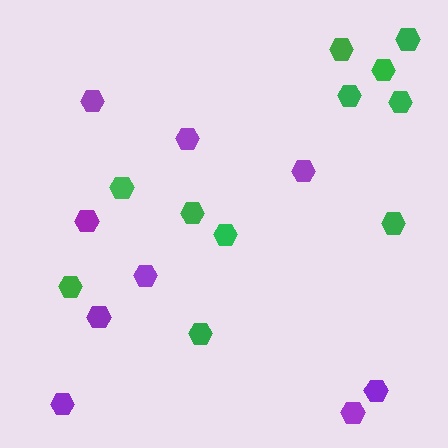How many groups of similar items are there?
There are 2 groups: one group of purple hexagons (9) and one group of green hexagons (11).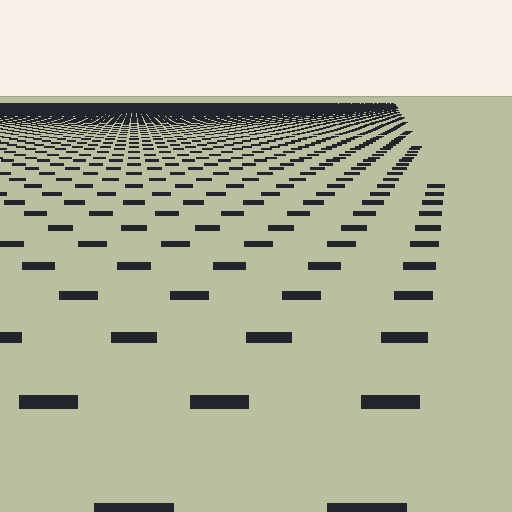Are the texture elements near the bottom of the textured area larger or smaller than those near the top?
Larger. Near the bottom, elements are closer to the viewer and appear at a bigger on-screen size.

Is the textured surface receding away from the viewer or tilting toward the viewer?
The surface is receding away from the viewer. Texture elements get smaller and denser toward the top.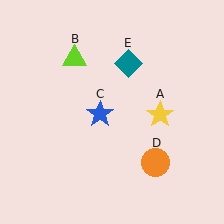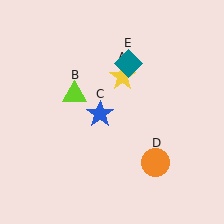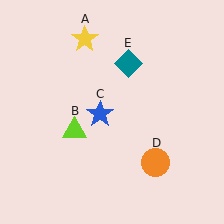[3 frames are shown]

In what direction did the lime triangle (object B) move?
The lime triangle (object B) moved down.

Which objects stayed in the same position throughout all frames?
Blue star (object C) and orange circle (object D) and teal diamond (object E) remained stationary.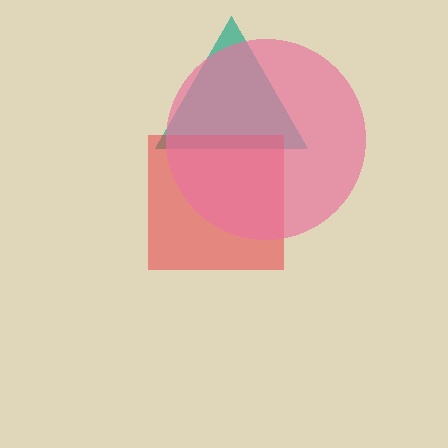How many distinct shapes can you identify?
There are 3 distinct shapes: a teal triangle, a red square, a pink circle.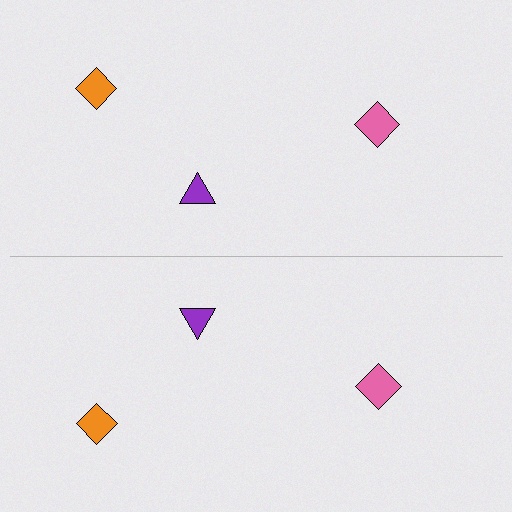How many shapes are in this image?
There are 6 shapes in this image.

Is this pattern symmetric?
Yes, this pattern has bilateral (reflection) symmetry.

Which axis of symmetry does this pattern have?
The pattern has a horizontal axis of symmetry running through the center of the image.